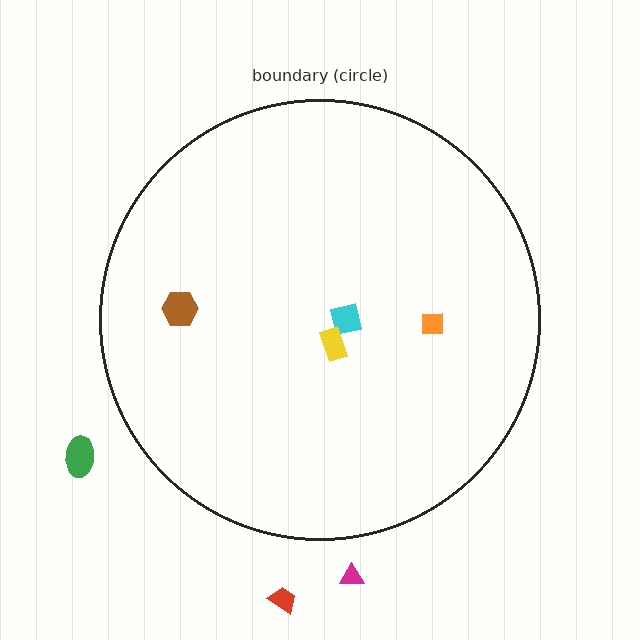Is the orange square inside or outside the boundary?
Inside.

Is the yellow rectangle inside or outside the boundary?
Inside.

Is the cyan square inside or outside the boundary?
Inside.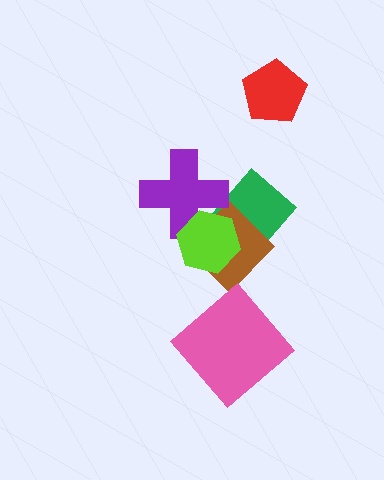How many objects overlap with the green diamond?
3 objects overlap with the green diamond.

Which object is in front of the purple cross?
The lime hexagon is in front of the purple cross.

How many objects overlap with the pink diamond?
0 objects overlap with the pink diamond.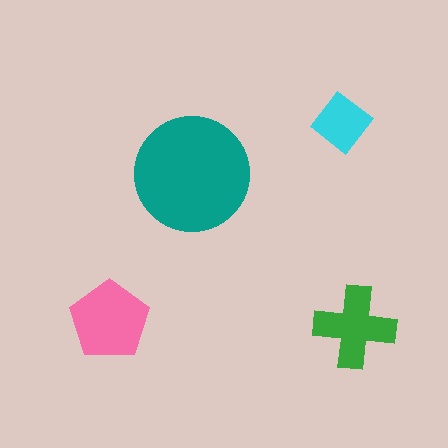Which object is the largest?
The teal circle.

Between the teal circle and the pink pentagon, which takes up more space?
The teal circle.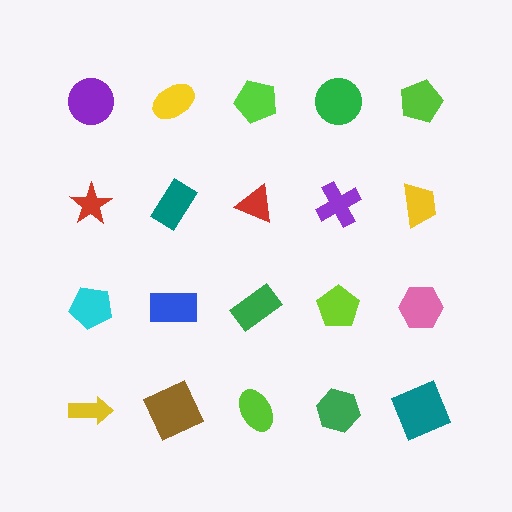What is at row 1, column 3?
A lime pentagon.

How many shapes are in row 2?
5 shapes.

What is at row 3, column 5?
A pink hexagon.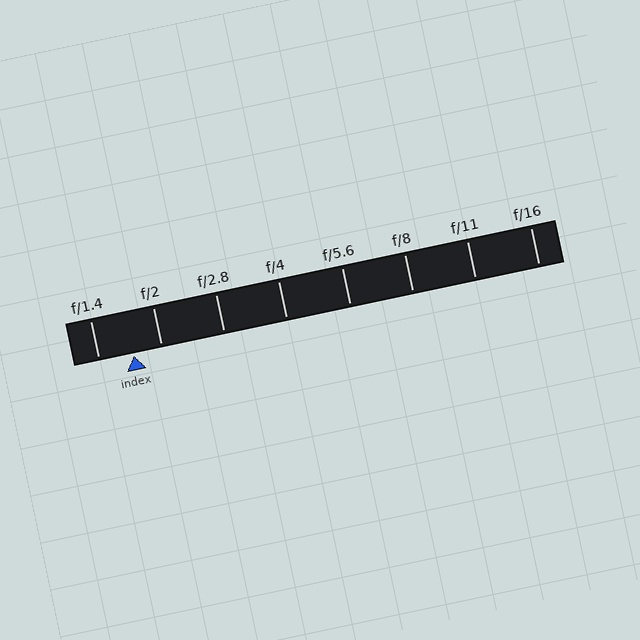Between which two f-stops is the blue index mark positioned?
The index mark is between f/1.4 and f/2.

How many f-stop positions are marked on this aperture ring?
There are 8 f-stop positions marked.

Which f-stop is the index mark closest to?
The index mark is closest to f/2.